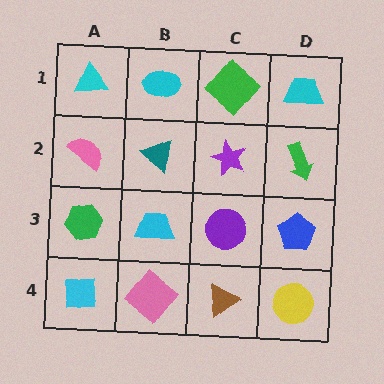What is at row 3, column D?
A blue pentagon.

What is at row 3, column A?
A green hexagon.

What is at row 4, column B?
A pink diamond.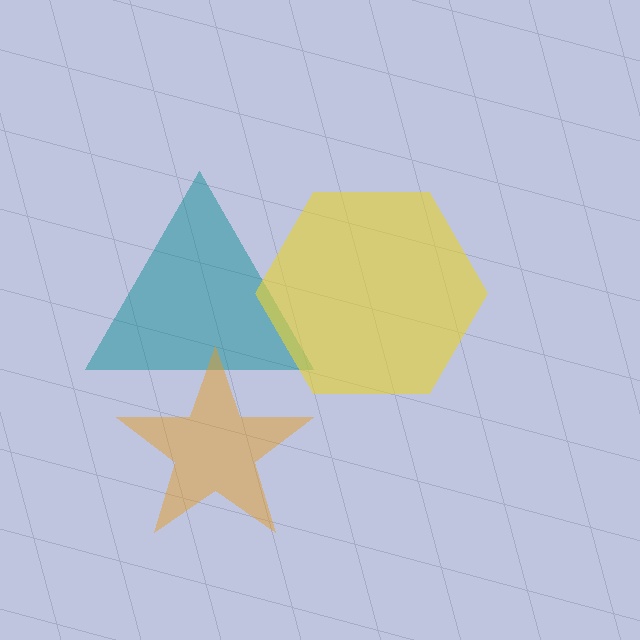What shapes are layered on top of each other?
The layered shapes are: a teal triangle, a yellow hexagon, an orange star.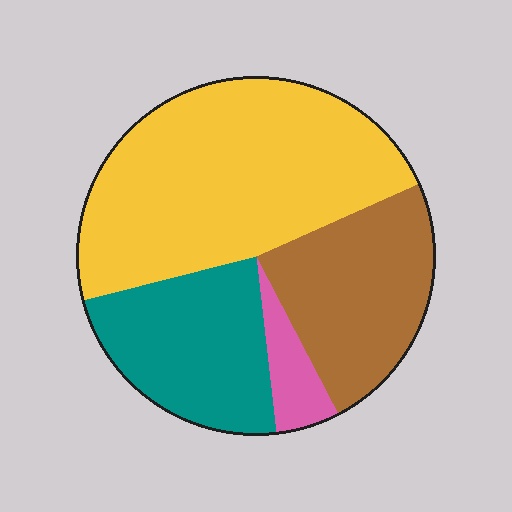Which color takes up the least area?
Pink, at roughly 5%.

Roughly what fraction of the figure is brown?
Brown takes up about one quarter (1/4) of the figure.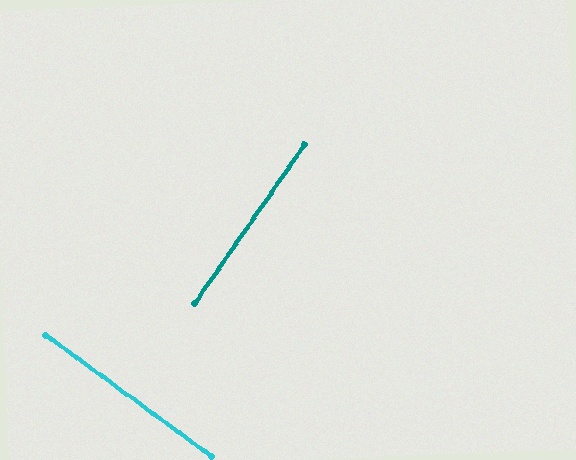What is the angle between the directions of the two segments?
Approximately 88 degrees.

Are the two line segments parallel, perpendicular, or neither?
Perpendicular — they meet at approximately 88°.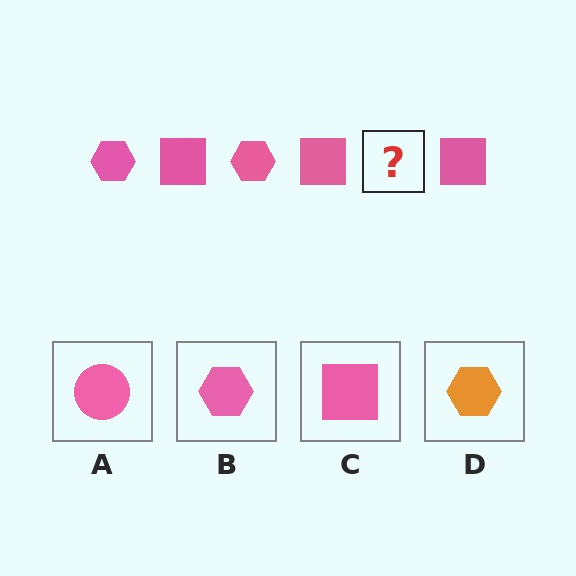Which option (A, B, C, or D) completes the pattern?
B.